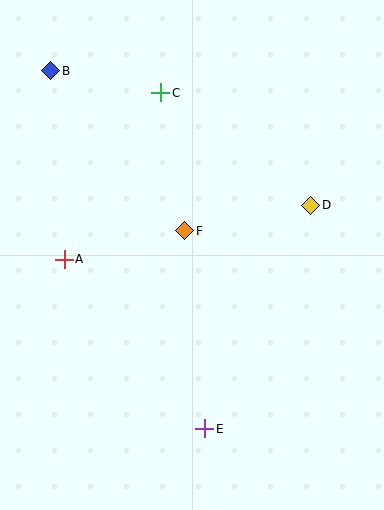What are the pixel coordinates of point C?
Point C is at (161, 93).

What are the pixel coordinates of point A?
Point A is at (64, 259).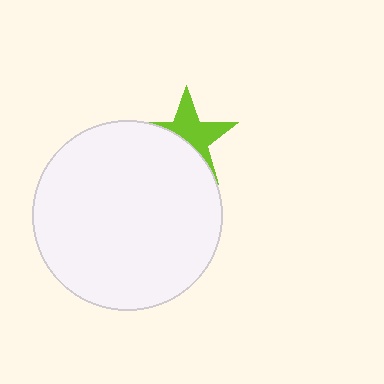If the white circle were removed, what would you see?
You would see the complete lime star.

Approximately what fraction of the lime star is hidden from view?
Roughly 48% of the lime star is hidden behind the white circle.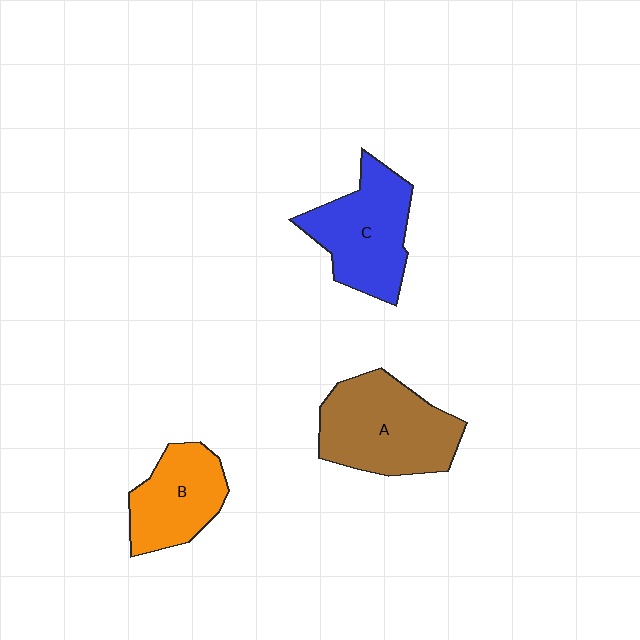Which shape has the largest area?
Shape A (brown).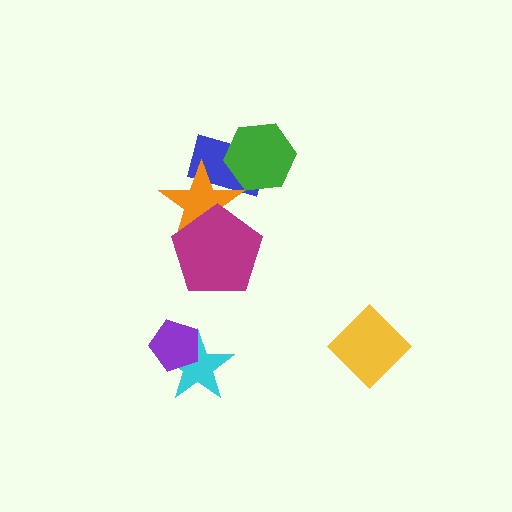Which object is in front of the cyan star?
The purple pentagon is in front of the cyan star.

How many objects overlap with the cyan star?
1 object overlaps with the cyan star.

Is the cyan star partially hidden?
Yes, it is partially covered by another shape.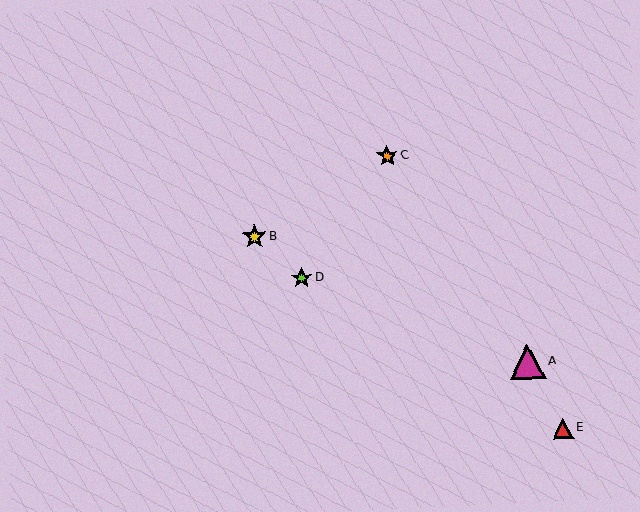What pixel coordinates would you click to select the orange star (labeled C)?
Click at (387, 156) to select the orange star C.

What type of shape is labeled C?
Shape C is an orange star.